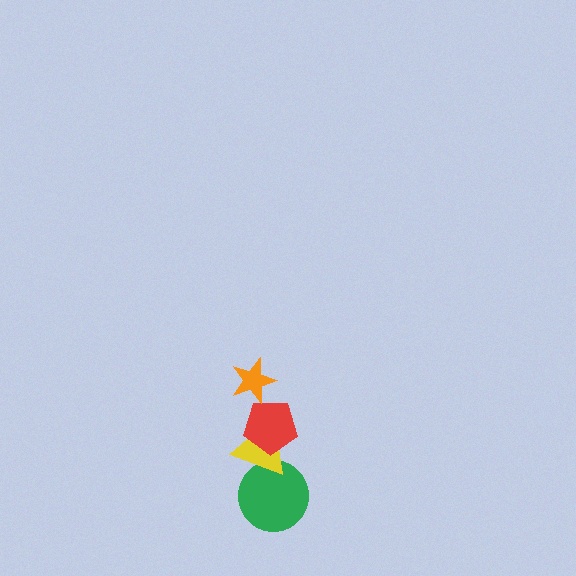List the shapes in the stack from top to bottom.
From top to bottom: the orange star, the red pentagon, the yellow triangle, the green circle.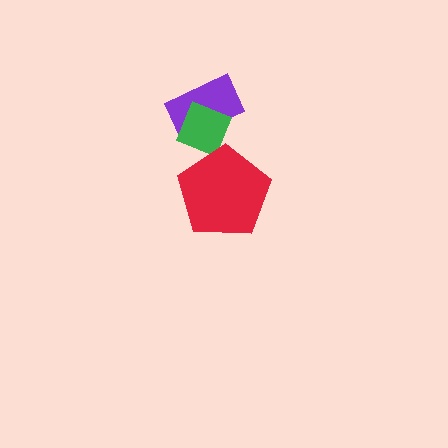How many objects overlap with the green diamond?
2 objects overlap with the green diamond.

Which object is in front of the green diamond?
The red pentagon is in front of the green diamond.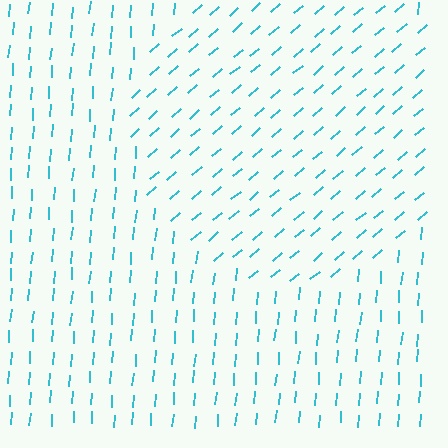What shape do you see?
I see a circle.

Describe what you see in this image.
The image is filled with small cyan line segments. A circle region in the image has lines oriented differently from the surrounding lines, creating a visible texture boundary.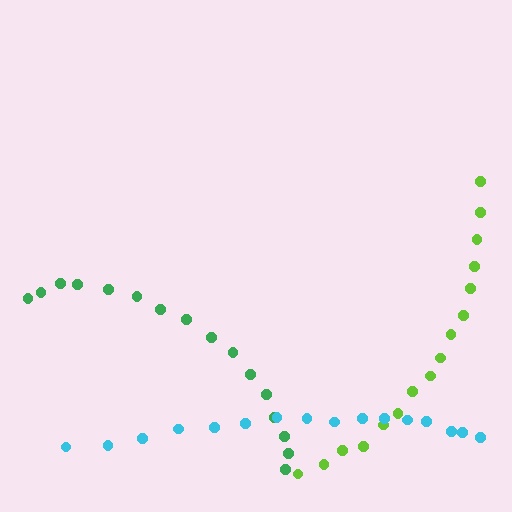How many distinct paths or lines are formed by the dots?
There are 3 distinct paths.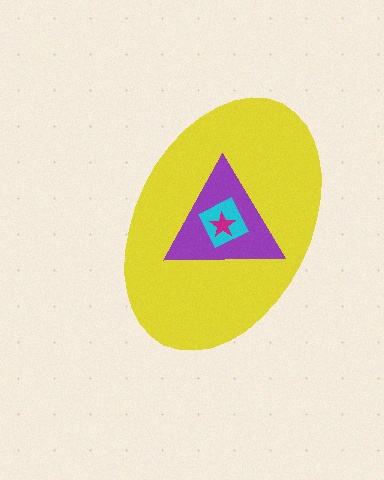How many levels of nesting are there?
4.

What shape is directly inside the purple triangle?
The cyan square.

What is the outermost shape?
The yellow ellipse.